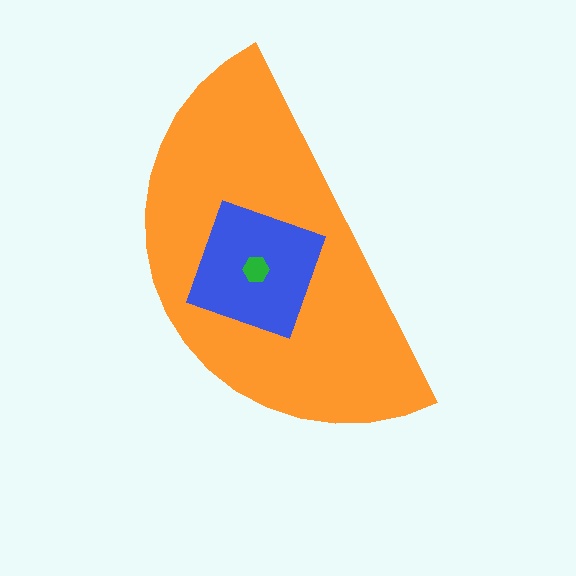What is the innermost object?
The green hexagon.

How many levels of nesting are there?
3.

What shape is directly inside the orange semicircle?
The blue square.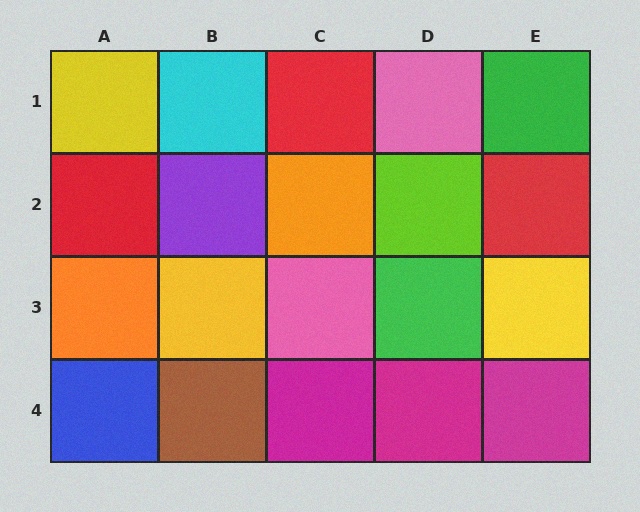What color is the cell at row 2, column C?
Orange.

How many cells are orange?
2 cells are orange.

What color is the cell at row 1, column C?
Red.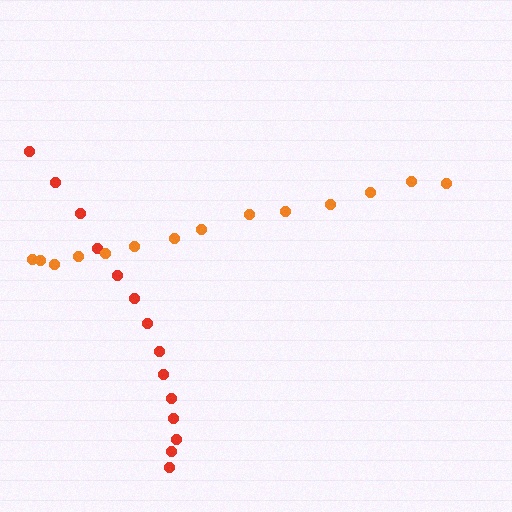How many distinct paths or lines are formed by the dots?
There are 2 distinct paths.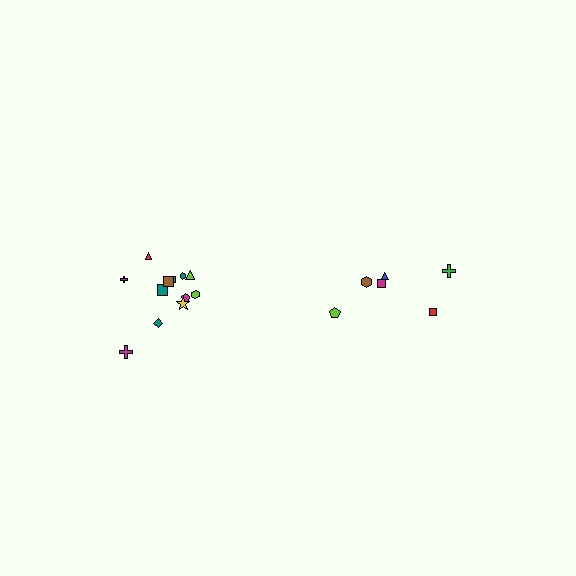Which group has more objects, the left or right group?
The left group.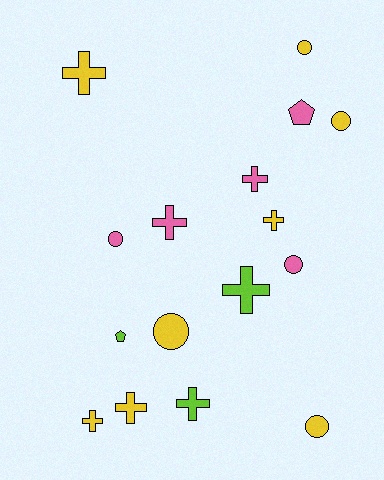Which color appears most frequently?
Yellow, with 8 objects.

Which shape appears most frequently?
Cross, with 8 objects.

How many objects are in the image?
There are 16 objects.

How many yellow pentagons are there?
There are no yellow pentagons.